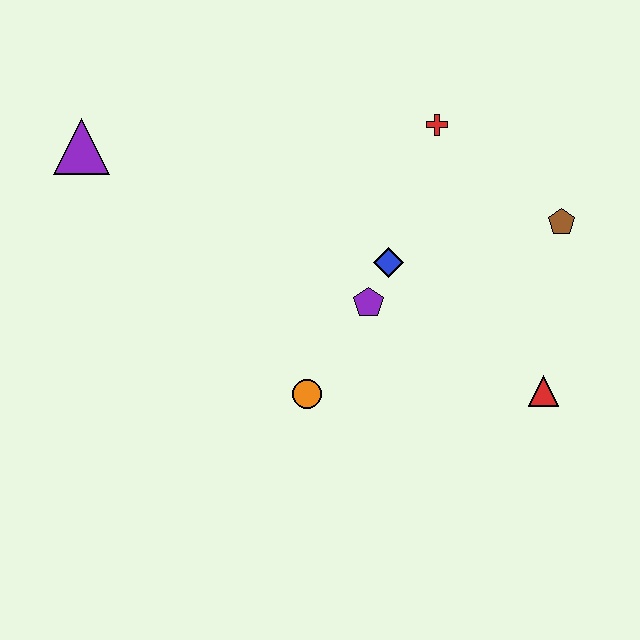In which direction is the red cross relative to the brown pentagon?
The red cross is to the left of the brown pentagon.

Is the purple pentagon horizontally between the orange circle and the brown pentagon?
Yes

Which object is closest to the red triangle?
The brown pentagon is closest to the red triangle.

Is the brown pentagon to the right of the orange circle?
Yes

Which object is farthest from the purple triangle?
The red triangle is farthest from the purple triangle.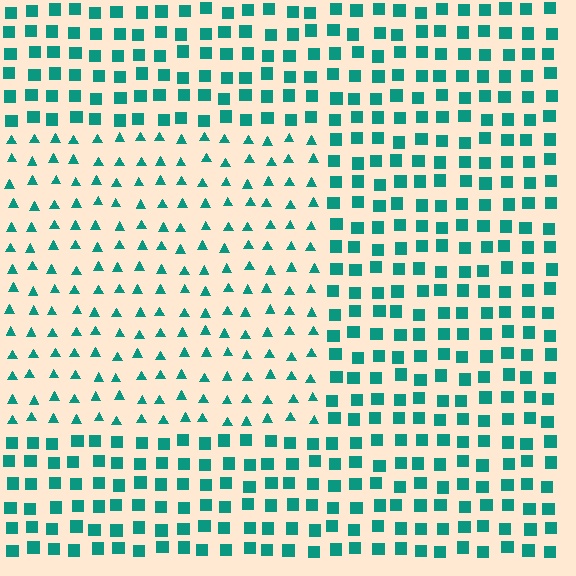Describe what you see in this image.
The image is filled with small teal elements arranged in a uniform grid. A rectangle-shaped region contains triangles, while the surrounding area contains squares. The boundary is defined purely by the change in element shape.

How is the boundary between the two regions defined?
The boundary is defined by a change in element shape: triangles inside vs. squares outside. All elements share the same color and spacing.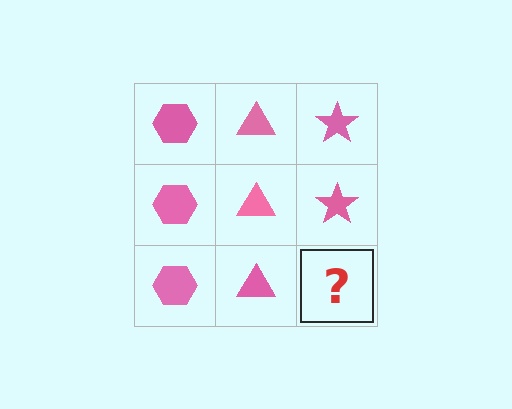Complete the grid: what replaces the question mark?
The question mark should be replaced with a pink star.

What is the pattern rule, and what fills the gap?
The rule is that each column has a consistent shape. The gap should be filled with a pink star.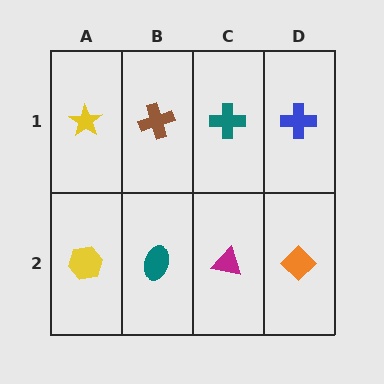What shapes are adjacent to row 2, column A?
A yellow star (row 1, column A), a teal ellipse (row 2, column B).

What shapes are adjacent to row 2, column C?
A teal cross (row 1, column C), a teal ellipse (row 2, column B), an orange diamond (row 2, column D).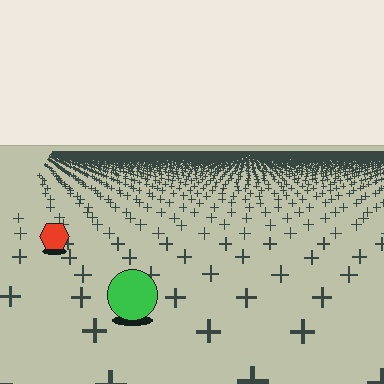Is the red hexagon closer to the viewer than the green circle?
No. The green circle is closer — you can tell from the texture gradient: the ground texture is coarser near it.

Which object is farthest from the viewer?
The red hexagon is farthest from the viewer. It appears smaller and the ground texture around it is denser.